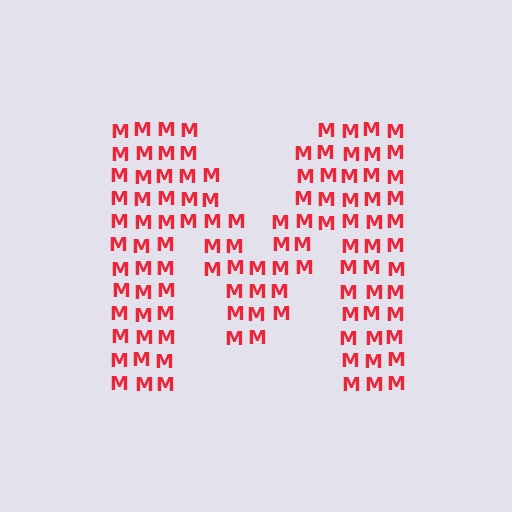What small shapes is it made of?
It is made of small letter M's.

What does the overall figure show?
The overall figure shows the letter M.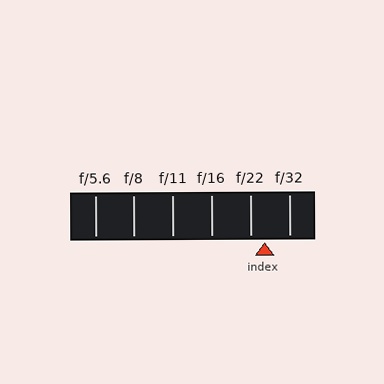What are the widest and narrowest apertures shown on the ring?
The widest aperture shown is f/5.6 and the narrowest is f/32.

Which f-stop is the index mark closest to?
The index mark is closest to f/22.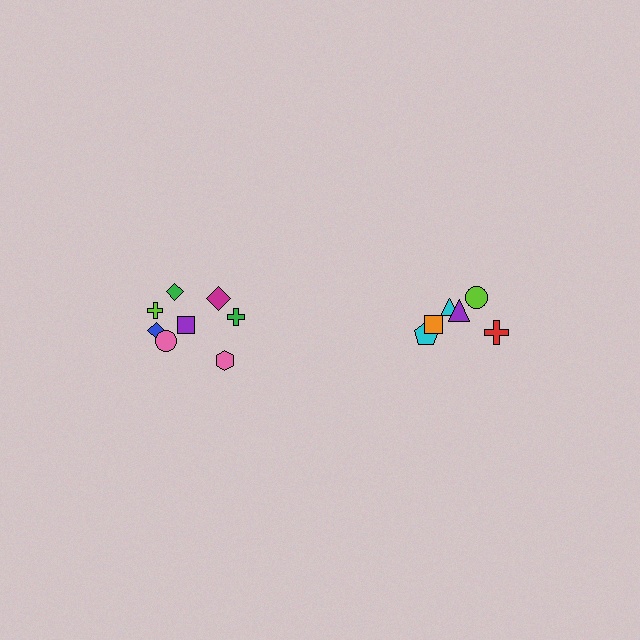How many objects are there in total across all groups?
There are 14 objects.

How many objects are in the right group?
There are 6 objects.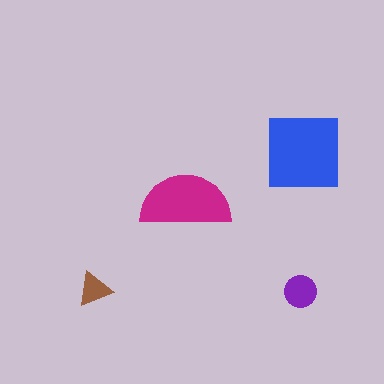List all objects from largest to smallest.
The blue square, the magenta semicircle, the purple circle, the brown triangle.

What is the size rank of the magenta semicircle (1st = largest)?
2nd.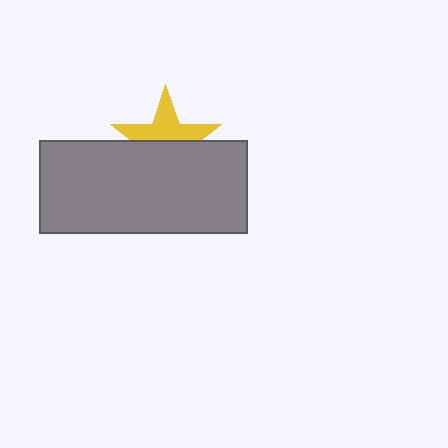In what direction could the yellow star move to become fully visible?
The yellow star could move up. That would shift it out from behind the gray rectangle entirely.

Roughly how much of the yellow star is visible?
About half of it is visible (roughly 49%).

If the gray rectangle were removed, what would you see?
You would see the complete yellow star.